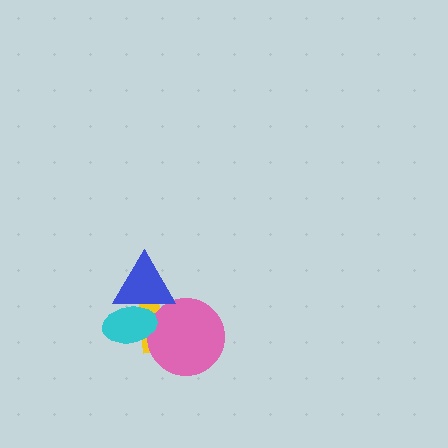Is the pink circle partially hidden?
Yes, it is partially covered by another shape.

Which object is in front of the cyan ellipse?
The blue triangle is in front of the cyan ellipse.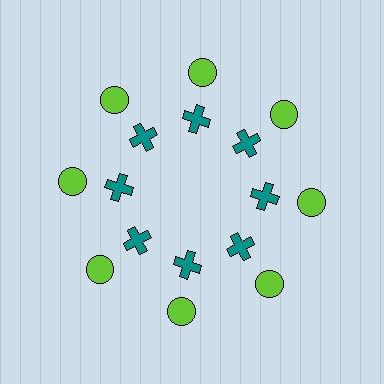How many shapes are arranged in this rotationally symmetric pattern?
There are 16 shapes, arranged in 8 groups of 2.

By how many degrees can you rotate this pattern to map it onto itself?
The pattern maps onto itself every 45 degrees of rotation.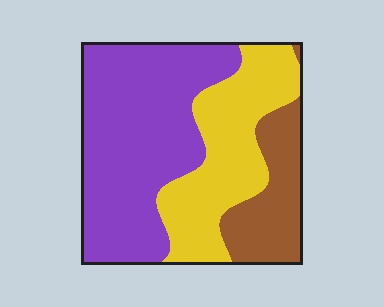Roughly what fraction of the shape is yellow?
Yellow covers roughly 30% of the shape.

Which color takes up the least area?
Brown, at roughly 20%.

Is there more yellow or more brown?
Yellow.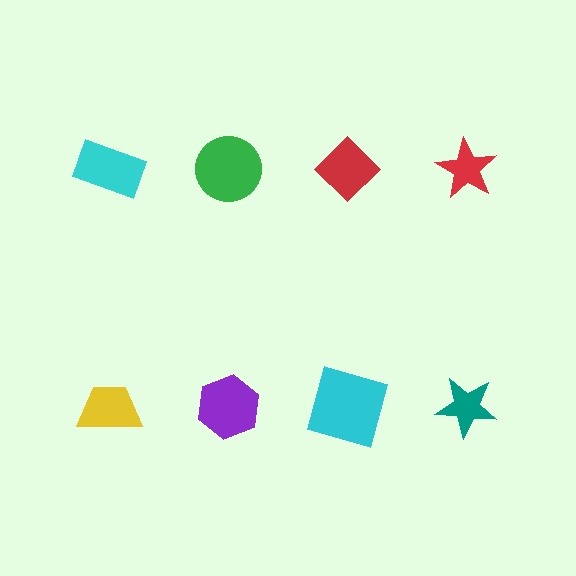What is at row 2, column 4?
A teal star.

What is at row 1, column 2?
A green circle.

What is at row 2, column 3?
A cyan square.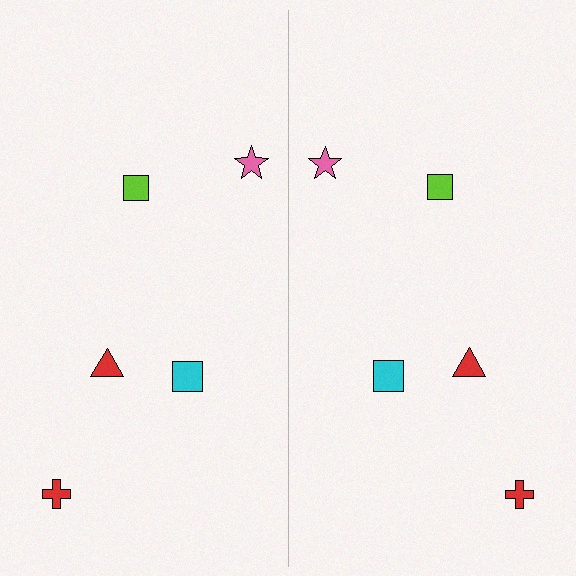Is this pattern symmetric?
Yes, this pattern has bilateral (reflection) symmetry.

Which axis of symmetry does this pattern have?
The pattern has a vertical axis of symmetry running through the center of the image.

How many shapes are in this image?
There are 10 shapes in this image.